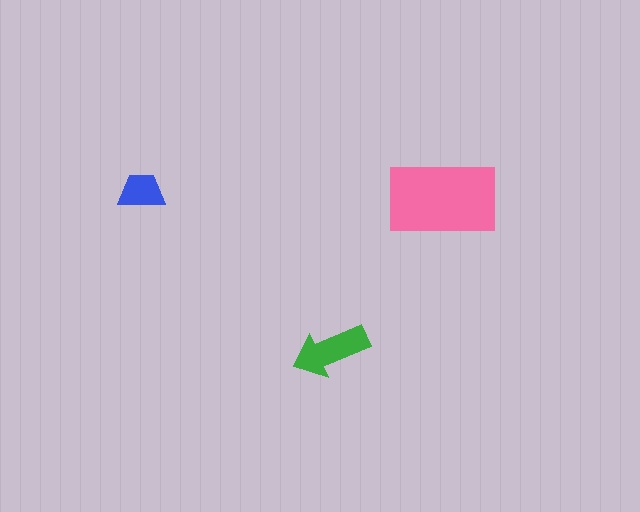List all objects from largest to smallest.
The pink rectangle, the green arrow, the blue trapezoid.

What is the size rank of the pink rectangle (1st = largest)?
1st.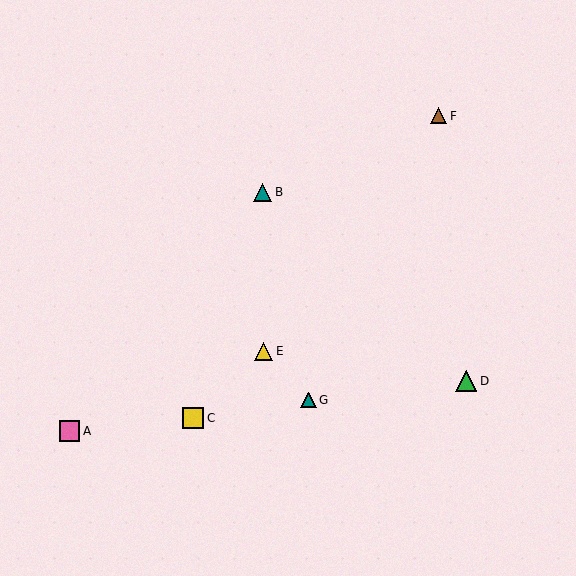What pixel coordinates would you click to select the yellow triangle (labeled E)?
Click at (264, 351) to select the yellow triangle E.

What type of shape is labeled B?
Shape B is a teal triangle.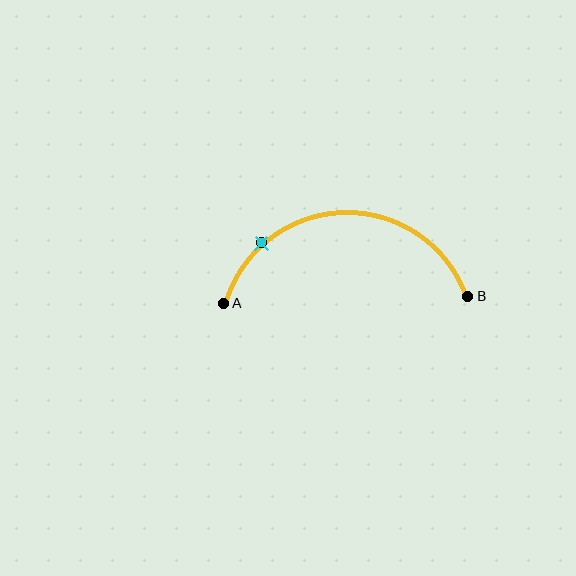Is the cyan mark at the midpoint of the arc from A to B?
No. The cyan mark lies on the arc but is closer to endpoint A. The arc midpoint would be at the point on the curve equidistant along the arc from both A and B.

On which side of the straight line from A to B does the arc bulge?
The arc bulges above the straight line connecting A and B.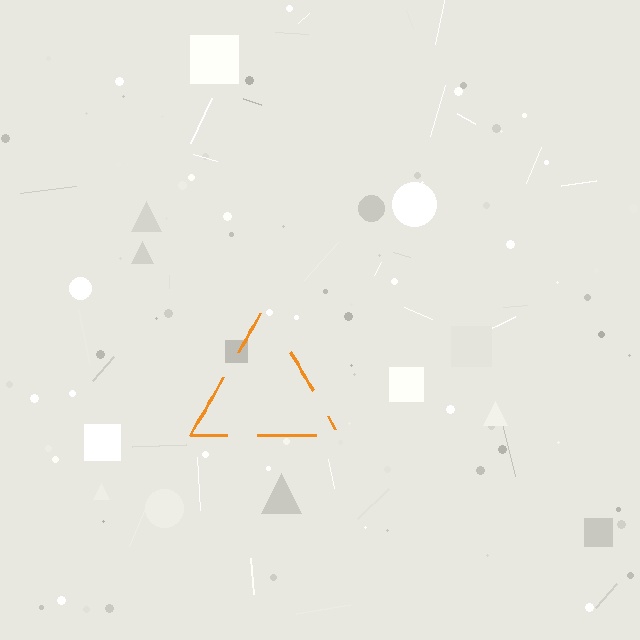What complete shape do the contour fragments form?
The contour fragments form a triangle.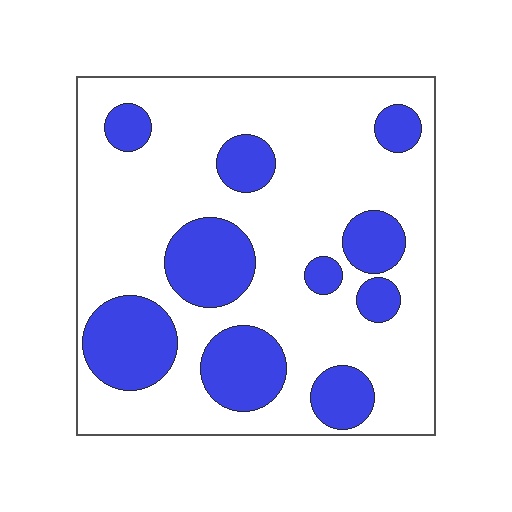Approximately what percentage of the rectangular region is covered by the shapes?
Approximately 25%.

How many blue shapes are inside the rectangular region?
10.